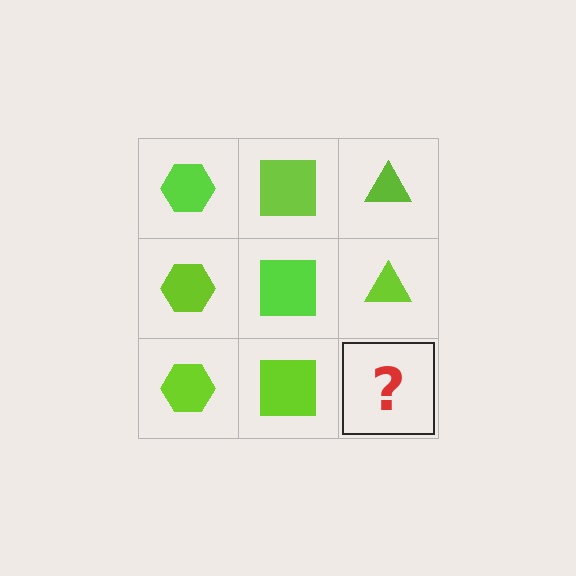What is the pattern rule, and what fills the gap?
The rule is that each column has a consistent shape. The gap should be filled with a lime triangle.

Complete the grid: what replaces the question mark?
The question mark should be replaced with a lime triangle.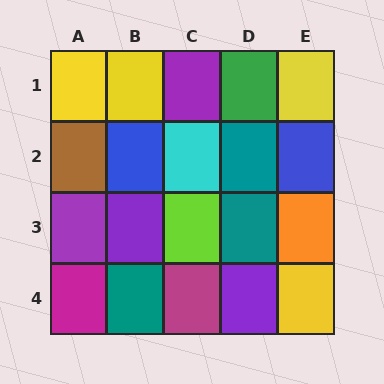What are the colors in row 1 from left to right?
Yellow, yellow, purple, green, yellow.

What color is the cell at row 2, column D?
Teal.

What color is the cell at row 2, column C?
Cyan.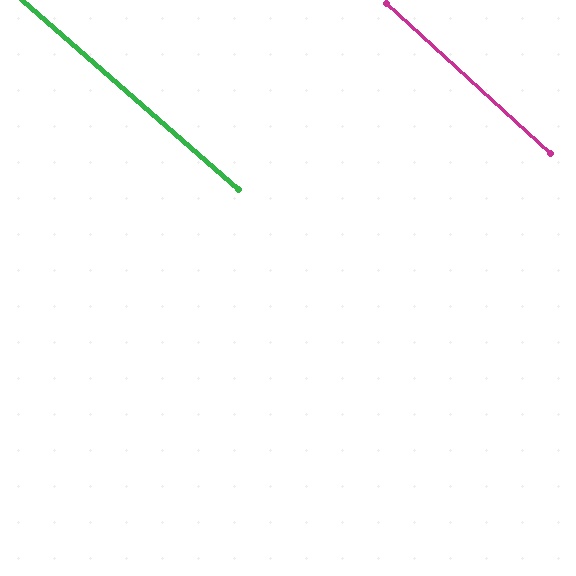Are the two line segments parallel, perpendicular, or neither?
Parallel — their directions differ by only 1.1°.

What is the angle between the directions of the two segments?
Approximately 1 degree.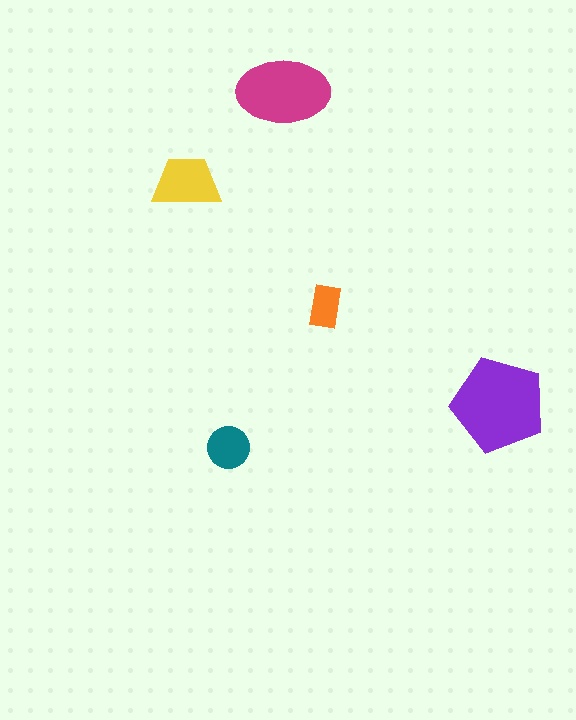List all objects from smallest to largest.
The orange rectangle, the teal circle, the yellow trapezoid, the magenta ellipse, the purple pentagon.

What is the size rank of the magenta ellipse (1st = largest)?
2nd.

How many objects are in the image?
There are 5 objects in the image.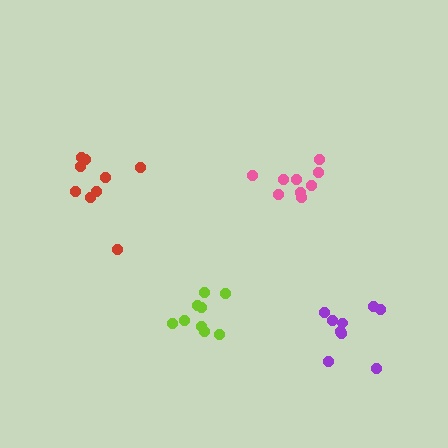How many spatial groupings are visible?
There are 4 spatial groupings.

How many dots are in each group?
Group 1: 9 dots, Group 2: 9 dots, Group 3: 9 dots, Group 4: 9 dots (36 total).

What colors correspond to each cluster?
The clusters are colored: lime, red, purple, pink.